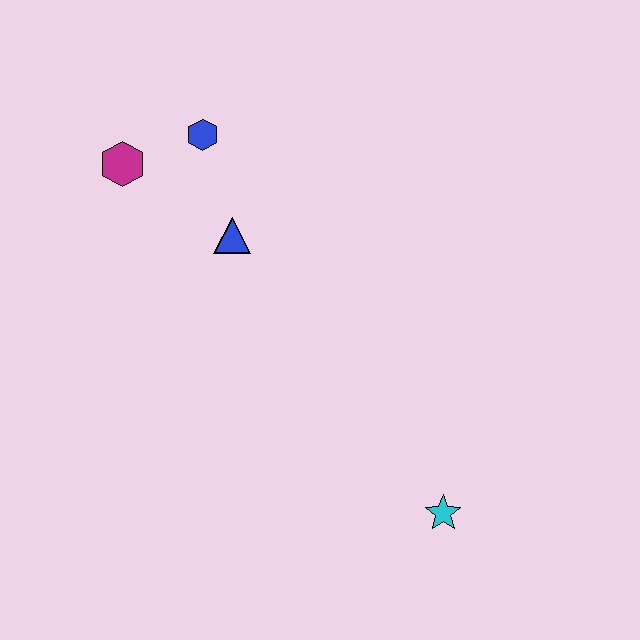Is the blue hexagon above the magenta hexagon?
Yes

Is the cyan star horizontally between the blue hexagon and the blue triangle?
No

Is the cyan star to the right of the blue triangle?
Yes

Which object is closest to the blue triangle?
The blue hexagon is closest to the blue triangle.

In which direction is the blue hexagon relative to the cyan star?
The blue hexagon is above the cyan star.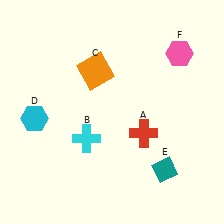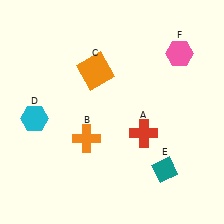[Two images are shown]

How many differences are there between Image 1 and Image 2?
There is 1 difference between the two images.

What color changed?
The cross (B) changed from cyan in Image 1 to orange in Image 2.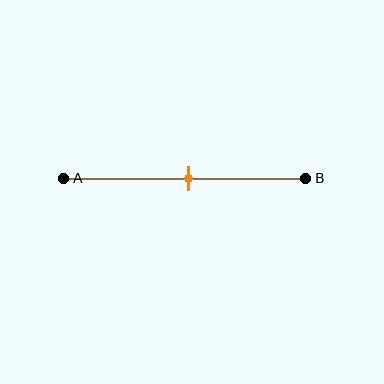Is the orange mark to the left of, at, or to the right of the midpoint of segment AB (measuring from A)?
The orange mark is approximately at the midpoint of segment AB.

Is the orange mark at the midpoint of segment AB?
Yes, the mark is approximately at the midpoint.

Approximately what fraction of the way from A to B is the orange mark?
The orange mark is approximately 50% of the way from A to B.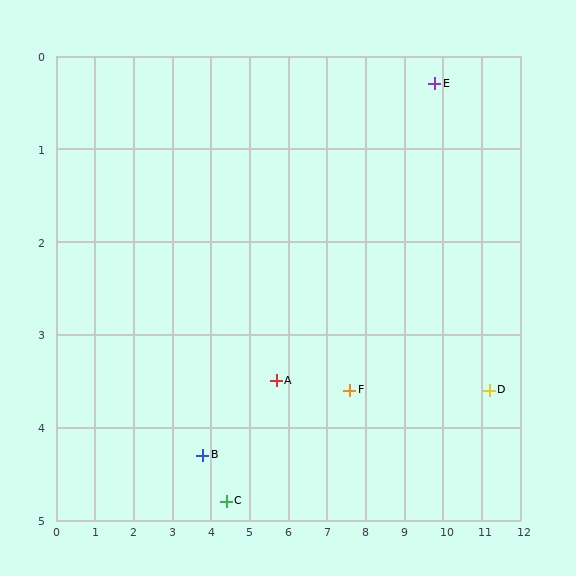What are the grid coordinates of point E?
Point E is at approximately (9.8, 0.3).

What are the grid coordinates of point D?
Point D is at approximately (11.2, 3.6).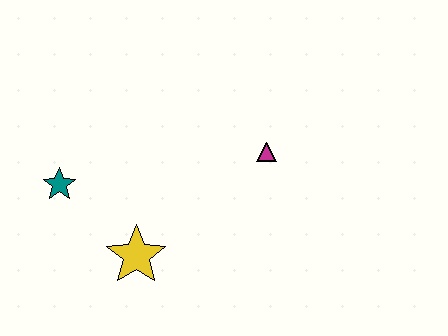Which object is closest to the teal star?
The yellow star is closest to the teal star.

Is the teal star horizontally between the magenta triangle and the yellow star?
No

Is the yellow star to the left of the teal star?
No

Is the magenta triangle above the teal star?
Yes